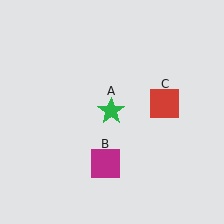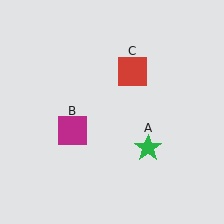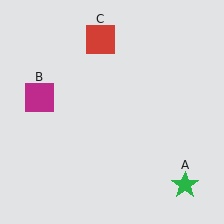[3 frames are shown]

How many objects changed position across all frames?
3 objects changed position: green star (object A), magenta square (object B), red square (object C).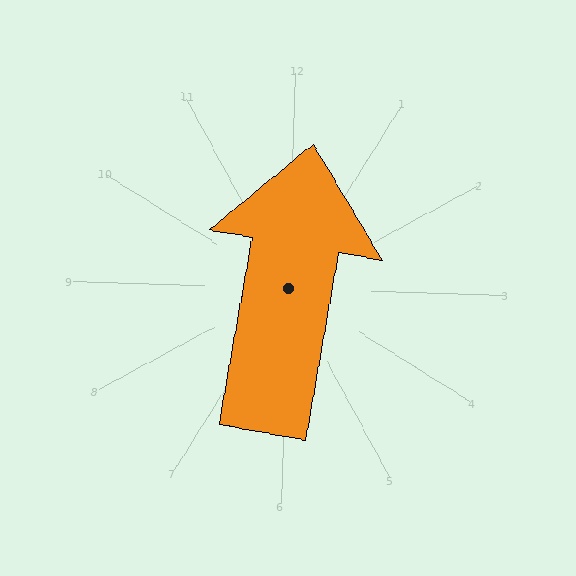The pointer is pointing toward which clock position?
Roughly 12 o'clock.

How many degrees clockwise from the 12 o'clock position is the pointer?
Approximately 8 degrees.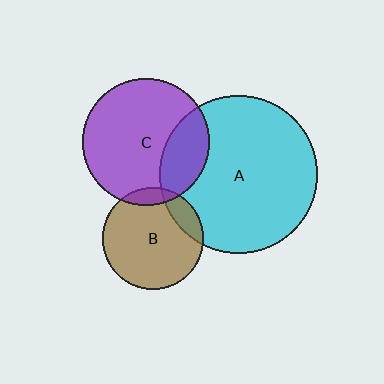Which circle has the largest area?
Circle A (cyan).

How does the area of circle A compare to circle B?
Approximately 2.4 times.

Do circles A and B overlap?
Yes.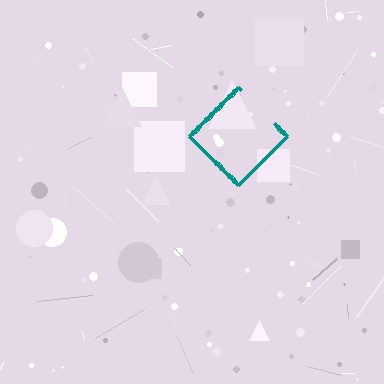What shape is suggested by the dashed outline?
The dashed outline suggests a diamond.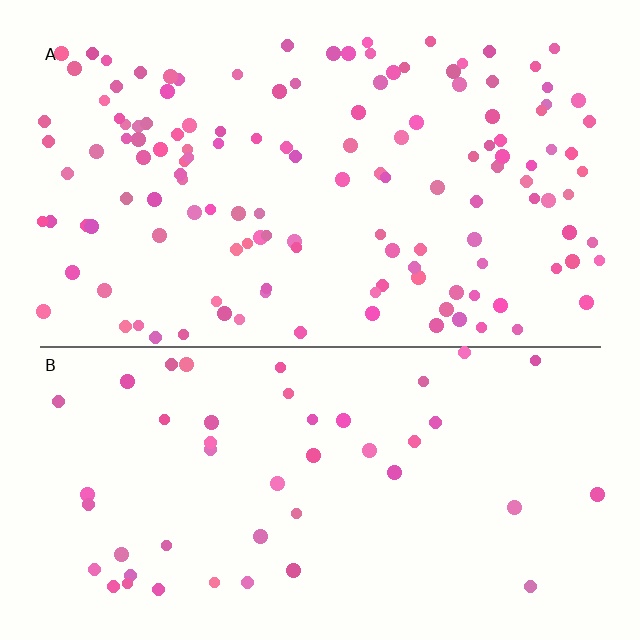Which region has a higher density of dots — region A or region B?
A (the top).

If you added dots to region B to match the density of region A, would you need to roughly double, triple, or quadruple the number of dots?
Approximately triple.